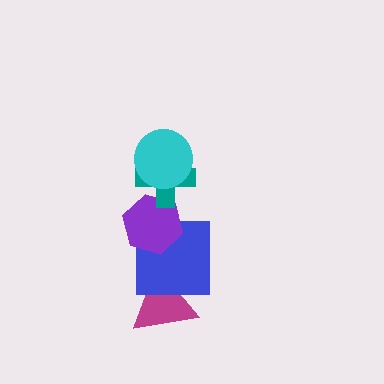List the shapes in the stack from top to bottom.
From top to bottom: the cyan circle, the teal cross, the purple hexagon, the blue square, the magenta triangle.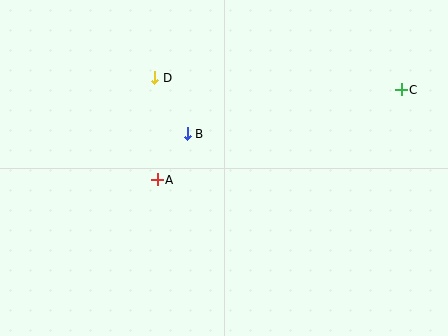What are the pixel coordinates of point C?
Point C is at (401, 90).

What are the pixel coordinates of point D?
Point D is at (155, 78).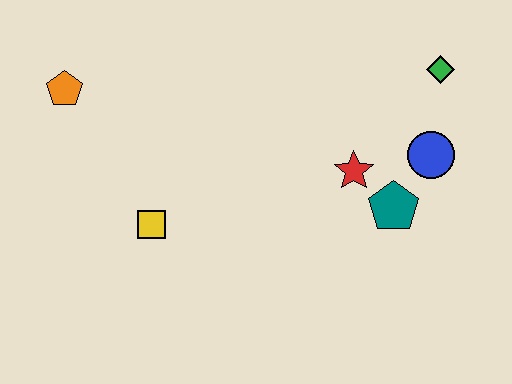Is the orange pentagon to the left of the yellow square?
Yes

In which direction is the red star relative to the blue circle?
The red star is to the left of the blue circle.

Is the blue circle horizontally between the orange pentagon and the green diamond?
Yes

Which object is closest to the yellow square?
The orange pentagon is closest to the yellow square.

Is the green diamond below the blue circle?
No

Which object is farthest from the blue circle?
The orange pentagon is farthest from the blue circle.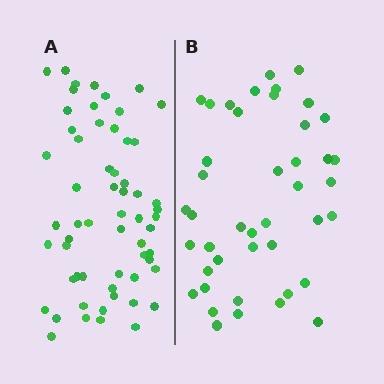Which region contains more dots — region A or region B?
Region A (the left region) has more dots.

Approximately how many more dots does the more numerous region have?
Region A has approximately 15 more dots than region B.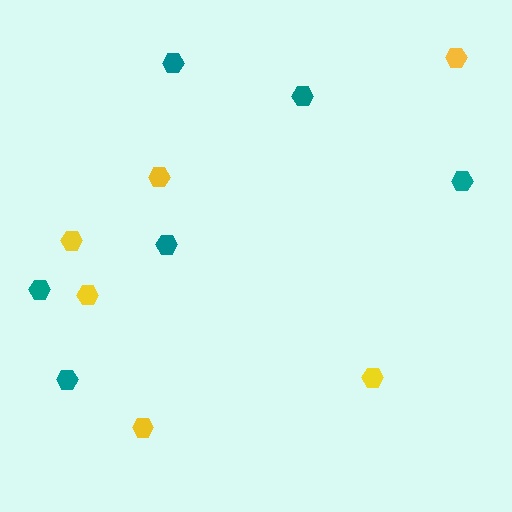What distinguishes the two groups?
There are 2 groups: one group of yellow hexagons (6) and one group of teal hexagons (6).